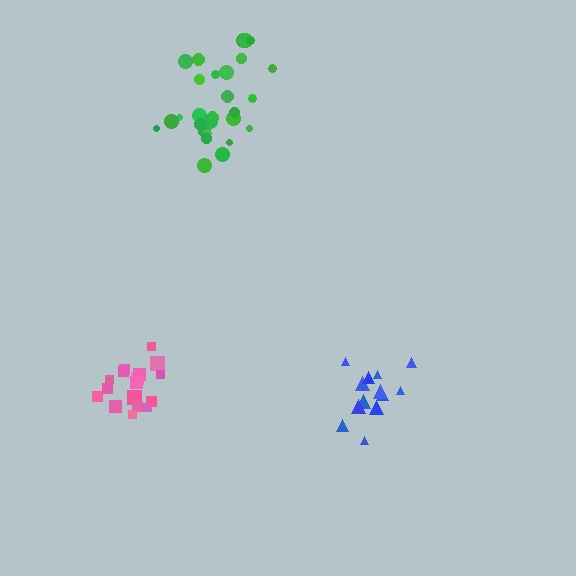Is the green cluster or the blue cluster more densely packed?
Green.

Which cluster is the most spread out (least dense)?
Blue.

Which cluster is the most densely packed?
Green.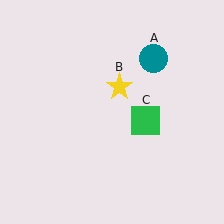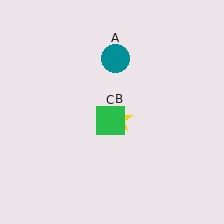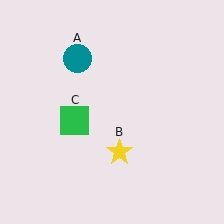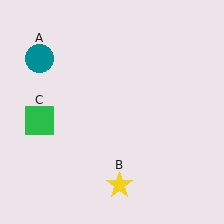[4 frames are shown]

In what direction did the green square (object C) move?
The green square (object C) moved left.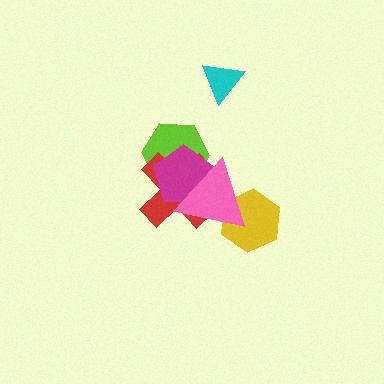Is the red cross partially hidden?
Yes, it is partially covered by another shape.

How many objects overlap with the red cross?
3 objects overlap with the red cross.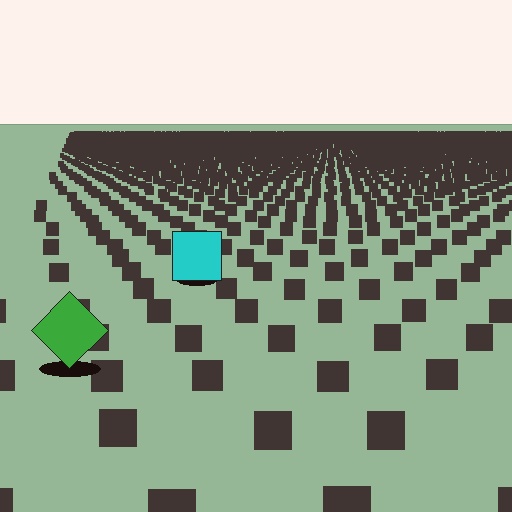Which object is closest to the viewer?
The green diamond is closest. The texture marks near it are larger and more spread out.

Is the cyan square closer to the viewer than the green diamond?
No. The green diamond is closer — you can tell from the texture gradient: the ground texture is coarser near it.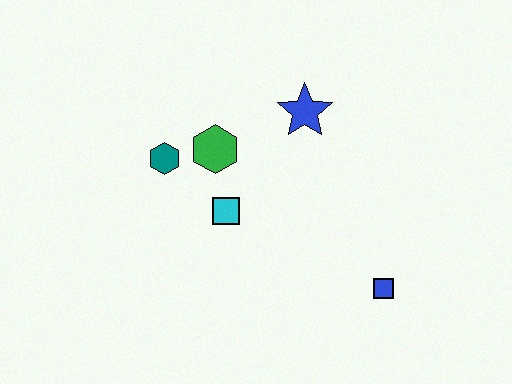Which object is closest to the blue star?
The green hexagon is closest to the blue star.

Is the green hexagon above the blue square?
Yes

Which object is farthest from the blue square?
The teal hexagon is farthest from the blue square.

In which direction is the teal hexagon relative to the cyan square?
The teal hexagon is to the left of the cyan square.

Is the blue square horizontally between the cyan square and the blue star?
No